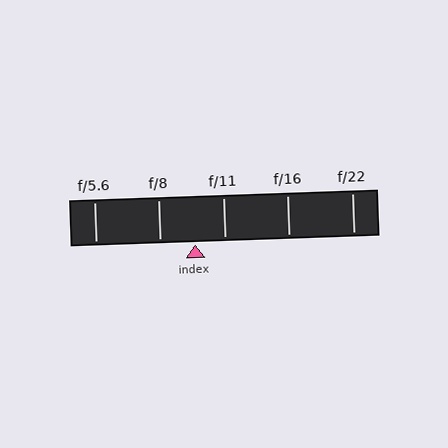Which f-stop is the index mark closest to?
The index mark is closest to f/11.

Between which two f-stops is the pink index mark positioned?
The index mark is between f/8 and f/11.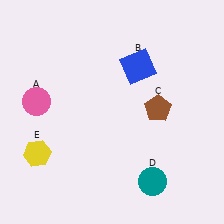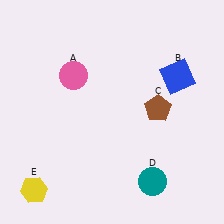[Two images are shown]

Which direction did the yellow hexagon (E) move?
The yellow hexagon (E) moved down.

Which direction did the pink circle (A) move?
The pink circle (A) moved right.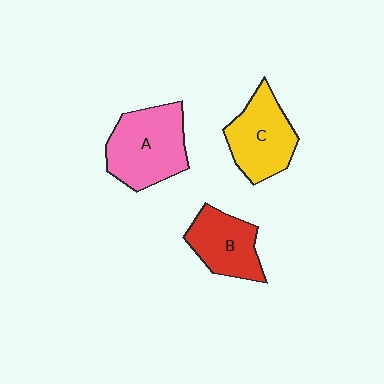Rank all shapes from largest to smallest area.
From largest to smallest: A (pink), C (yellow), B (red).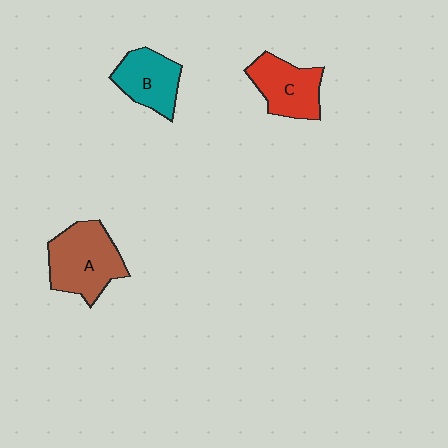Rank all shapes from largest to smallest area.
From largest to smallest: A (brown), C (red), B (teal).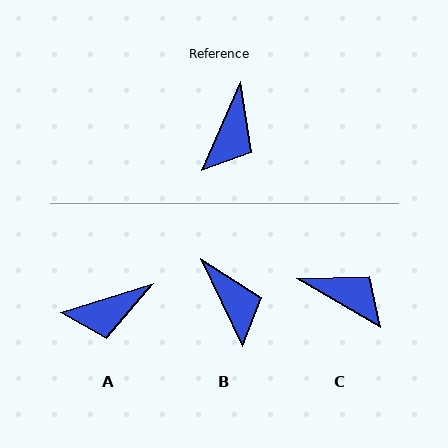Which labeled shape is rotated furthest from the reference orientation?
C, about 83 degrees away.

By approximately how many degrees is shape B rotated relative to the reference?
Approximately 49 degrees counter-clockwise.